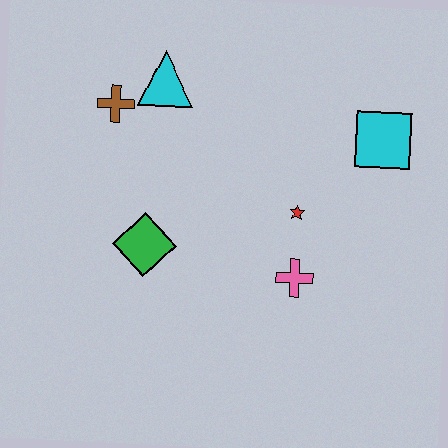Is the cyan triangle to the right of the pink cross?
No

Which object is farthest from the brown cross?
The cyan square is farthest from the brown cross.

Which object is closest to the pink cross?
The red star is closest to the pink cross.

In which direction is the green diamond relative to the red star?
The green diamond is to the left of the red star.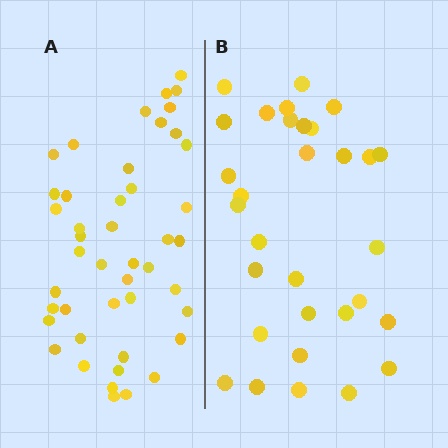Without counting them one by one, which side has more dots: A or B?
Region A (the left region) has more dots.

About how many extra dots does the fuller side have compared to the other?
Region A has approximately 15 more dots than region B.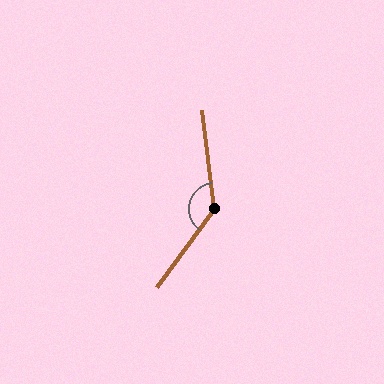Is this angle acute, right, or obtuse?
It is obtuse.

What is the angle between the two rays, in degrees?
Approximately 137 degrees.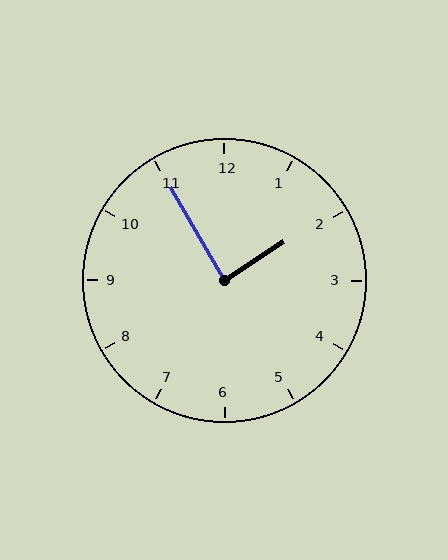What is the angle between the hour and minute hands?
Approximately 88 degrees.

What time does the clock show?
1:55.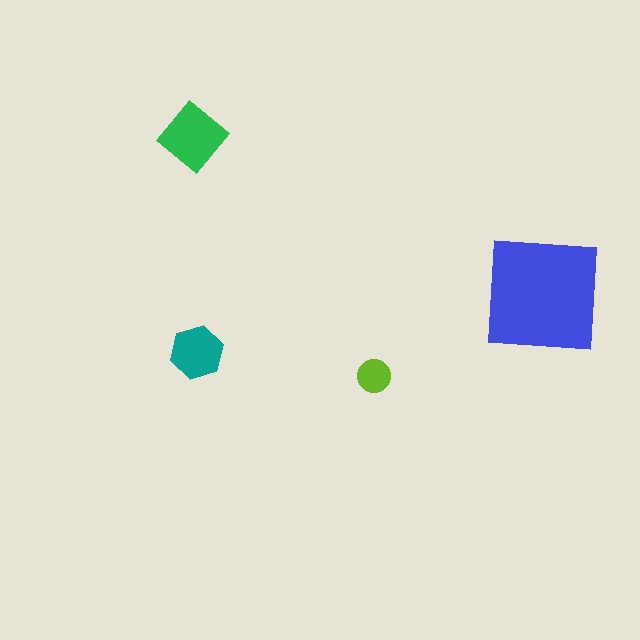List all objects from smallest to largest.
The lime circle, the teal hexagon, the green diamond, the blue square.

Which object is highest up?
The green diamond is topmost.